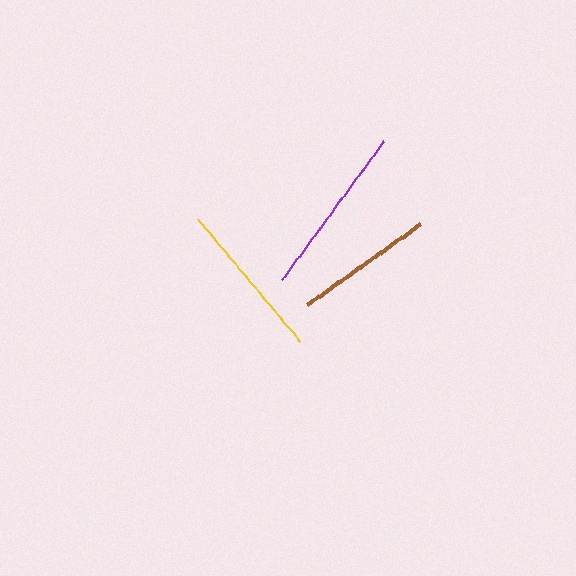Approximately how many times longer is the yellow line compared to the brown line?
The yellow line is approximately 1.2 times the length of the brown line.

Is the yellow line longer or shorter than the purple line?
The purple line is longer than the yellow line.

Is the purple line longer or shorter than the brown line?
The purple line is longer than the brown line.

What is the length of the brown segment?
The brown segment is approximately 139 pixels long.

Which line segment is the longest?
The purple line is the longest at approximately 172 pixels.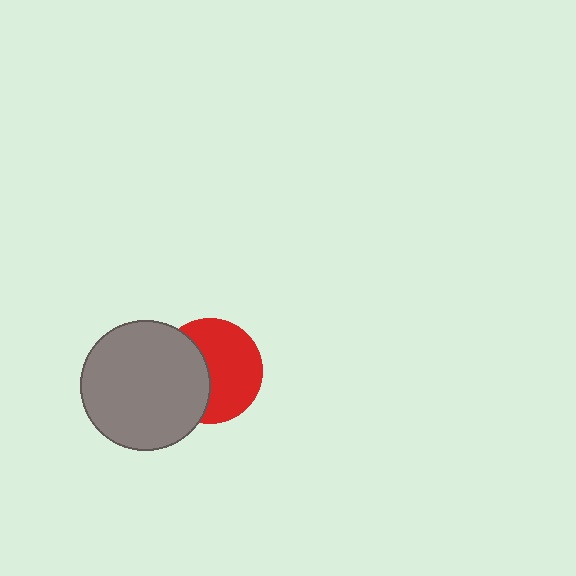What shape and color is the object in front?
The object in front is a gray circle.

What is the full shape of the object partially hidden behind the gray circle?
The partially hidden object is a red circle.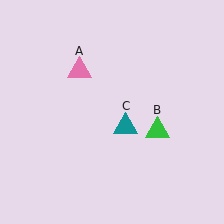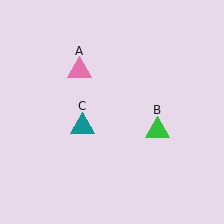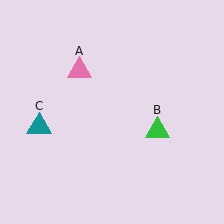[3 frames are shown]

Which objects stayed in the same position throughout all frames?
Pink triangle (object A) and green triangle (object B) remained stationary.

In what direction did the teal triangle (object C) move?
The teal triangle (object C) moved left.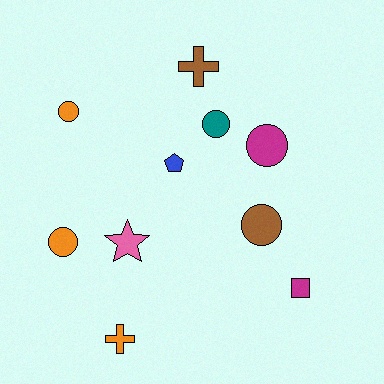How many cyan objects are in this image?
There are no cyan objects.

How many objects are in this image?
There are 10 objects.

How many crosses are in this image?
There are 2 crosses.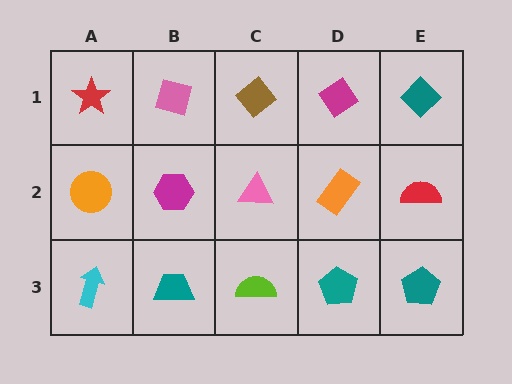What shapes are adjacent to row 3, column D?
An orange rectangle (row 2, column D), a lime semicircle (row 3, column C), a teal pentagon (row 3, column E).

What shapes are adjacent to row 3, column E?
A red semicircle (row 2, column E), a teal pentagon (row 3, column D).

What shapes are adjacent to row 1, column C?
A pink triangle (row 2, column C), a pink square (row 1, column B), a magenta diamond (row 1, column D).